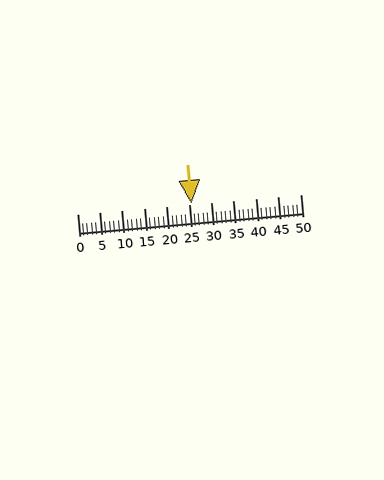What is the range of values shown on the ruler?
The ruler shows values from 0 to 50.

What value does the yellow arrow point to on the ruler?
The yellow arrow points to approximately 26.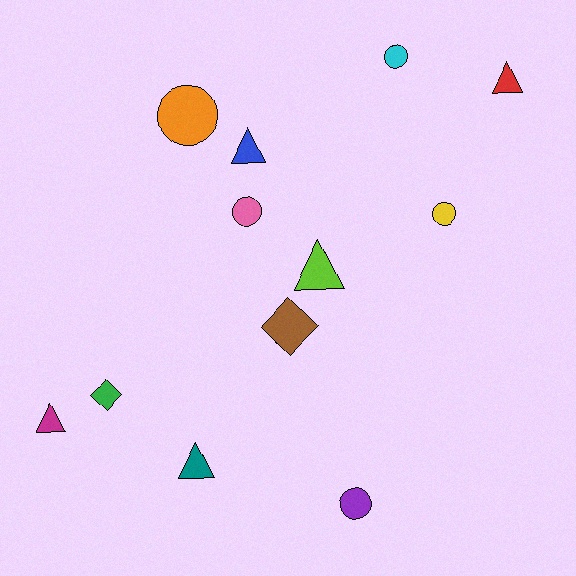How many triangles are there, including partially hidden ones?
There are 5 triangles.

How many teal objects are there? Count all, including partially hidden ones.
There is 1 teal object.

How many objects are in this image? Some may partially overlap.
There are 12 objects.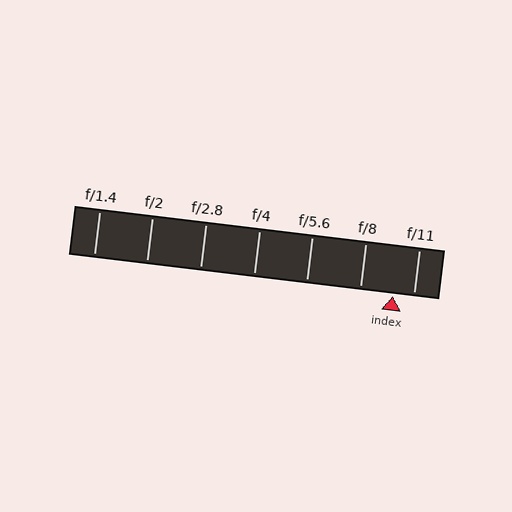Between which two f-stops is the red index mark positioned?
The index mark is between f/8 and f/11.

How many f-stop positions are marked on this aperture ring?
There are 7 f-stop positions marked.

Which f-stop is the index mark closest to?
The index mark is closest to f/11.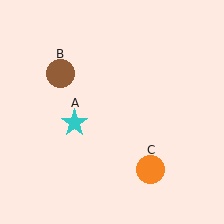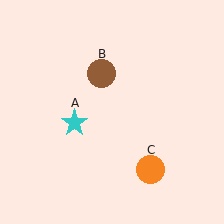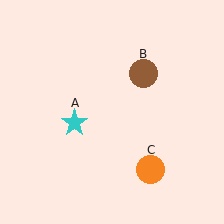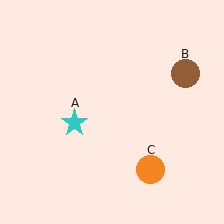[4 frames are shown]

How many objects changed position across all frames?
1 object changed position: brown circle (object B).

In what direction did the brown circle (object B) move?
The brown circle (object B) moved right.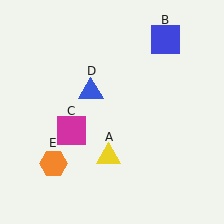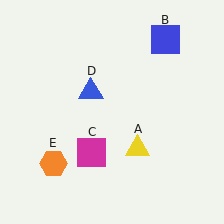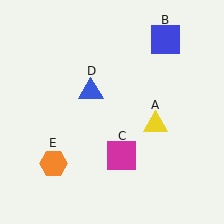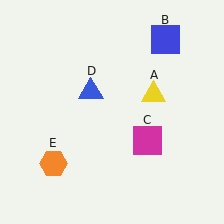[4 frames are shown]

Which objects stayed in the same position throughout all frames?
Blue square (object B) and blue triangle (object D) and orange hexagon (object E) remained stationary.